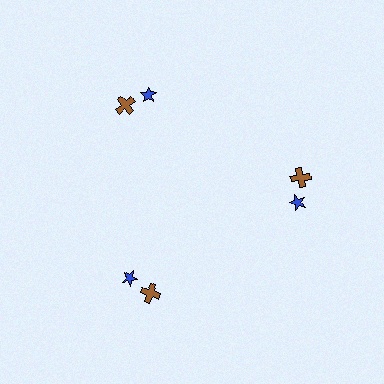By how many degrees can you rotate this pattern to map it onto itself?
The pattern maps onto itself every 120 degrees of rotation.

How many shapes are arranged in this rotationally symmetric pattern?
There are 6 shapes, arranged in 3 groups of 2.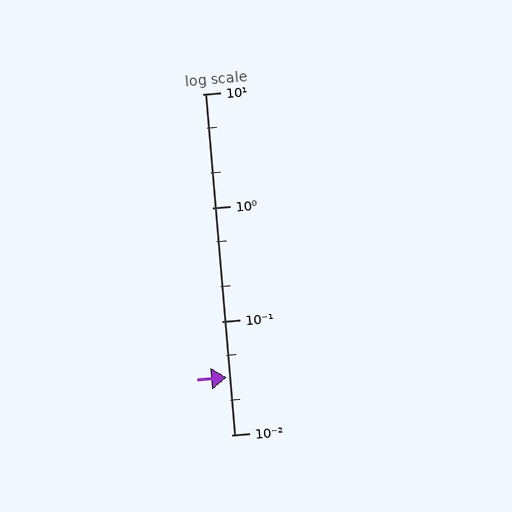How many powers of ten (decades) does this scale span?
The scale spans 3 decades, from 0.01 to 10.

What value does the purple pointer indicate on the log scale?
The pointer indicates approximately 0.032.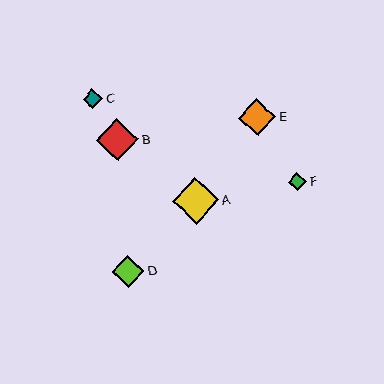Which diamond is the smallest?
Diamond F is the smallest with a size of approximately 18 pixels.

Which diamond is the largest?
Diamond A is the largest with a size of approximately 46 pixels.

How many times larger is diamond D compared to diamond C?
Diamond D is approximately 1.6 times the size of diamond C.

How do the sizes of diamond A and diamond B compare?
Diamond A and diamond B are approximately the same size.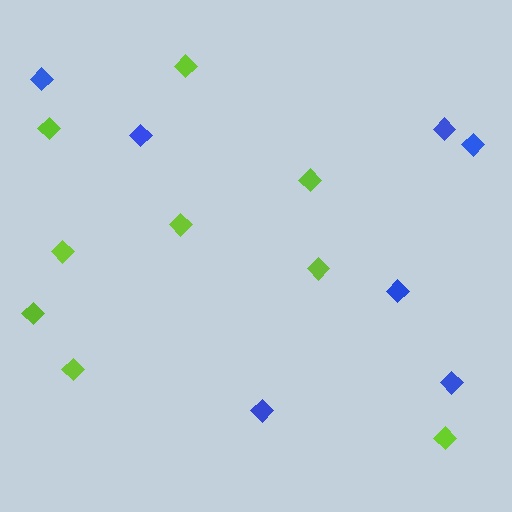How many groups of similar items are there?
There are 2 groups: one group of blue diamonds (7) and one group of lime diamonds (9).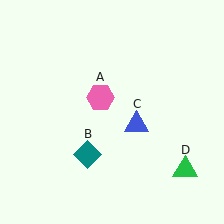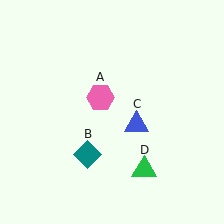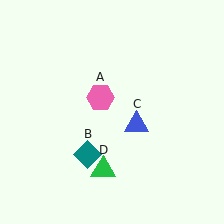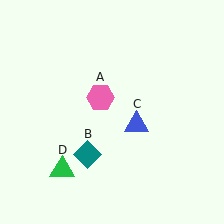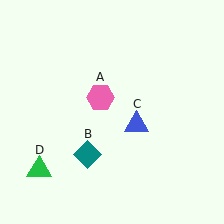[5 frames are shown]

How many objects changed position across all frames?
1 object changed position: green triangle (object D).